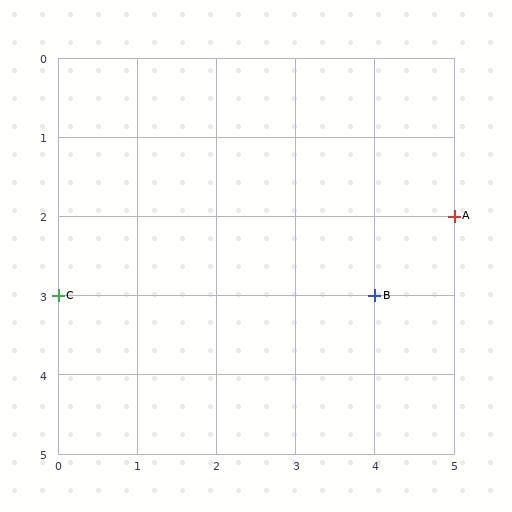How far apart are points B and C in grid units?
Points B and C are 4 columns apart.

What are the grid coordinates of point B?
Point B is at grid coordinates (4, 3).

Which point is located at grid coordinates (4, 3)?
Point B is at (4, 3).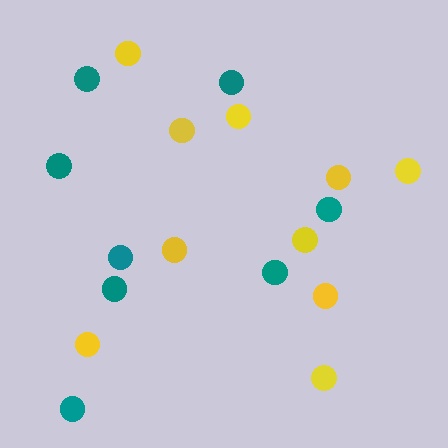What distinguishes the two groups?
There are 2 groups: one group of yellow circles (10) and one group of teal circles (8).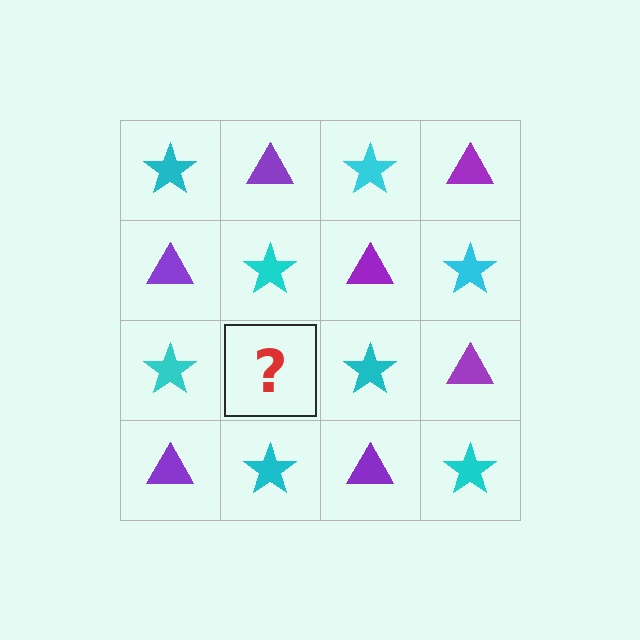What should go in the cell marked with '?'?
The missing cell should contain a purple triangle.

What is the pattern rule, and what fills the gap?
The rule is that it alternates cyan star and purple triangle in a checkerboard pattern. The gap should be filled with a purple triangle.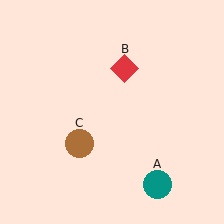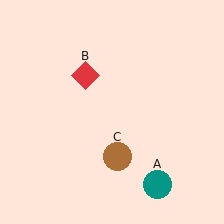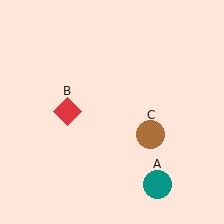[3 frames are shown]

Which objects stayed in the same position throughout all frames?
Teal circle (object A) remained stationary.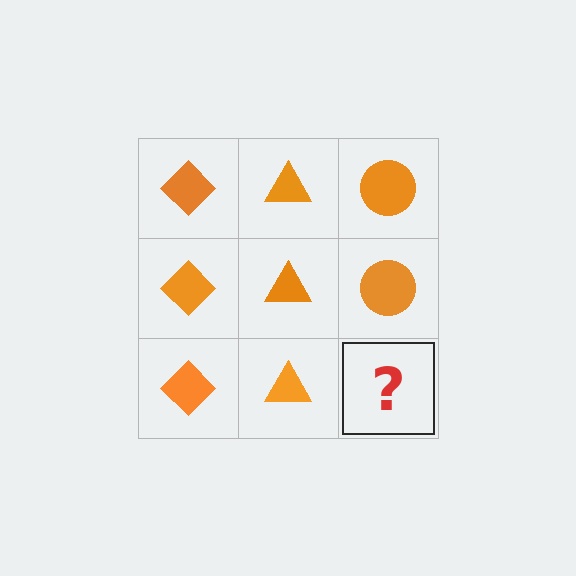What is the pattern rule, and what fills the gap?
The rule is that each column has a consistent shape. The gap should be filled with an orange circle.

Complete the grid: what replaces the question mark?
The question mark should be replaced with an orange circle.